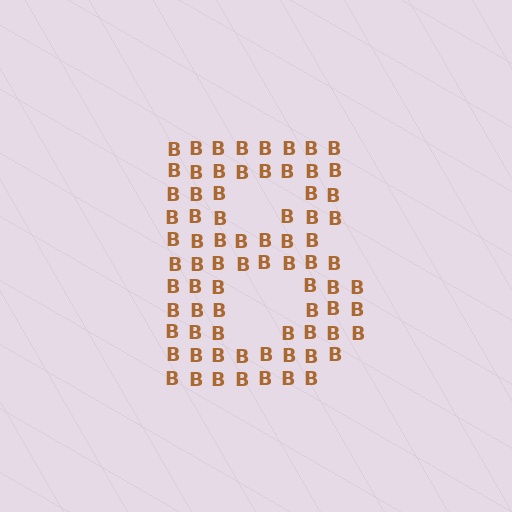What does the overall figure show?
The overall figure shows the letter B.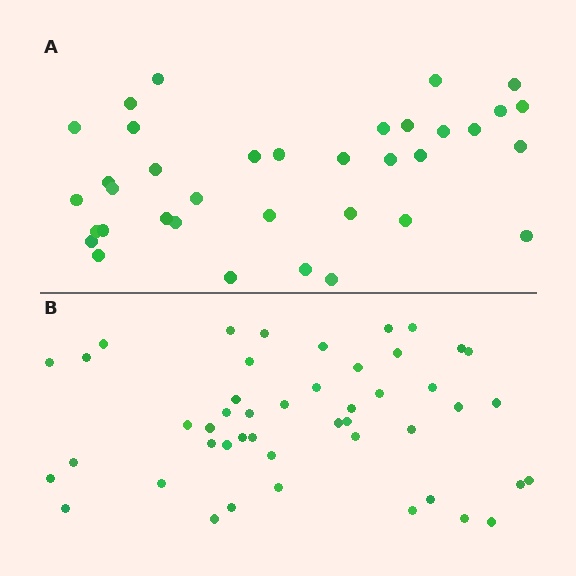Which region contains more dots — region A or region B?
Region B (the bottom region) has more dots.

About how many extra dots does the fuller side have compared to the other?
Region B has roughly 12 or so more dots than region A.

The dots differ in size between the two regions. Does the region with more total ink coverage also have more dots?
No. Region A has more total ink coverage because its dots are larger, but region B actually contains more individual dots. Total area can be misleading — the number of items is what matters here.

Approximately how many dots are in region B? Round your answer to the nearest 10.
About 50 dots. (The exact count is 47, which rounds to 50.)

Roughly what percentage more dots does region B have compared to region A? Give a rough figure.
About 30% more.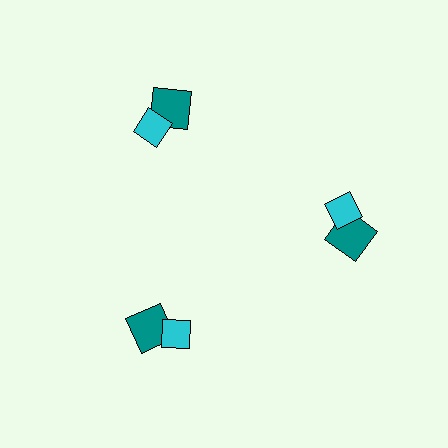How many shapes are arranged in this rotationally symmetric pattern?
There are 6 shapes, arranged in 3 groups of 2.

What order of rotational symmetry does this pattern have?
This pattern has 3-fold rotational symmetry.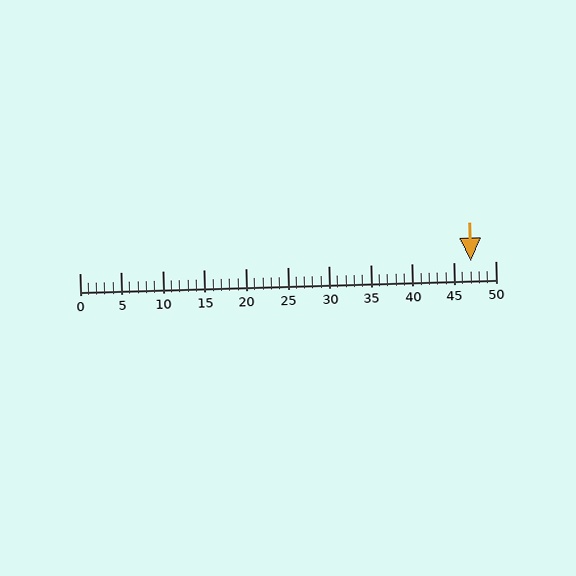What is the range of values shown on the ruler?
The ruler shows values from 0 to 50.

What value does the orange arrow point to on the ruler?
The orange arrow points to approximately 47.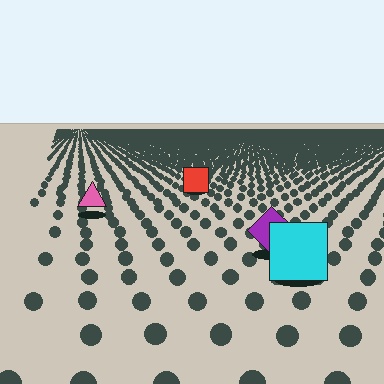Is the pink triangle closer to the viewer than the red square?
Yes. The pink triangle is closer — you can tell from the texture gradient: the ground texture is coarser near it.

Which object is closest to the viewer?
The cyan square is closest. The texture marks near it are larger and more spread out.